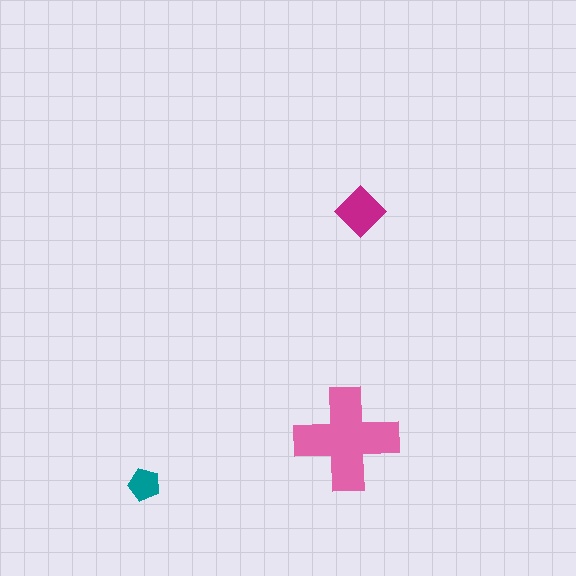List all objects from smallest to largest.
The teal pentagon, the magenta diamond, the pink cross.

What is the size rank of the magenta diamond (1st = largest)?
2nd.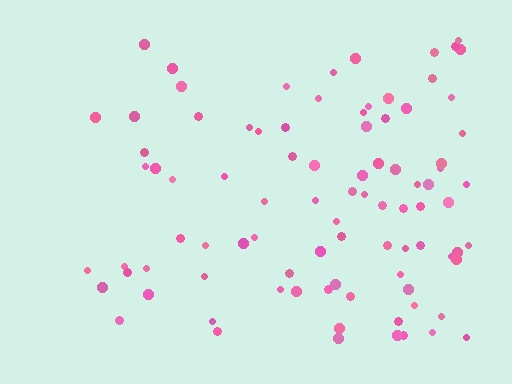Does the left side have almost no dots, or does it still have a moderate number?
Still a moderate number, just noticeably fewer than the right.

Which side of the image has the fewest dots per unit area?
The left.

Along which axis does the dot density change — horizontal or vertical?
Horizontal.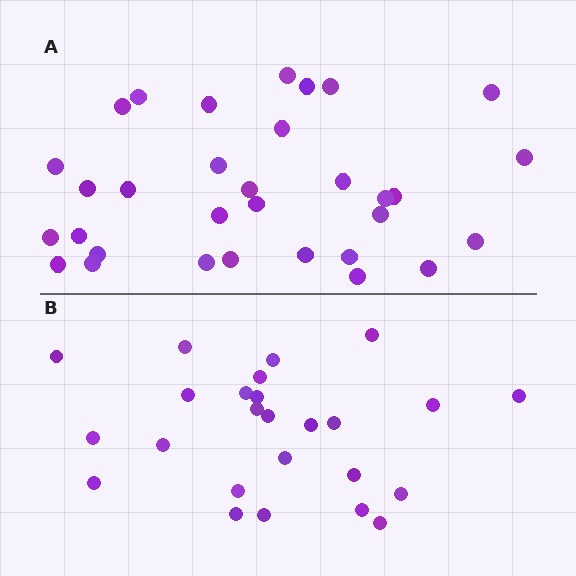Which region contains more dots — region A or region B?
Region A (the top region) has more dots.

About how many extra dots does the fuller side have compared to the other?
Region A has roughly 8 or so more dots than region B.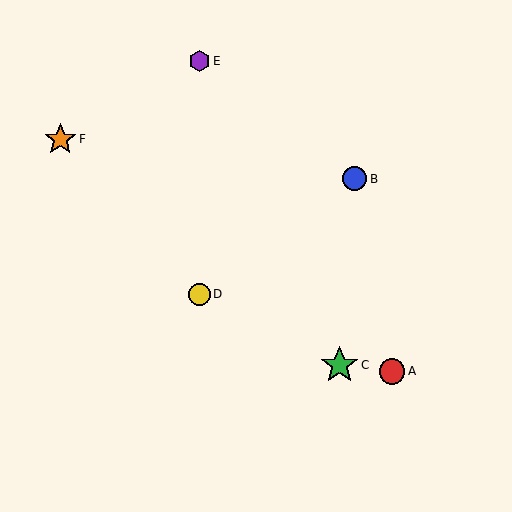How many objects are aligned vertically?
2 objects (D, E) are aligned vertically.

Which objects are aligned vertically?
Objects D, E are aligned vertically.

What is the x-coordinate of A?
Object A is at x≈392.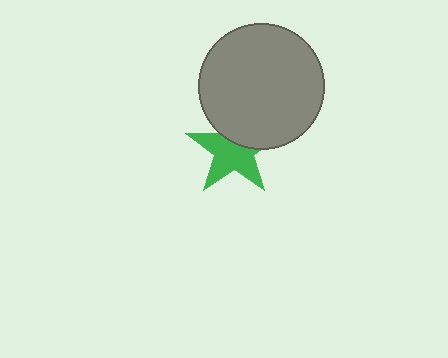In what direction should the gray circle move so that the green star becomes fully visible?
The gray circle should move up. That is the shortest direction to clear the overlap and leave the green star fully visible.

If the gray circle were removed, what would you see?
You would see the complete green star.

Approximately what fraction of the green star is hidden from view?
Roughly 36% of the green star is hidden behind the gray circle.